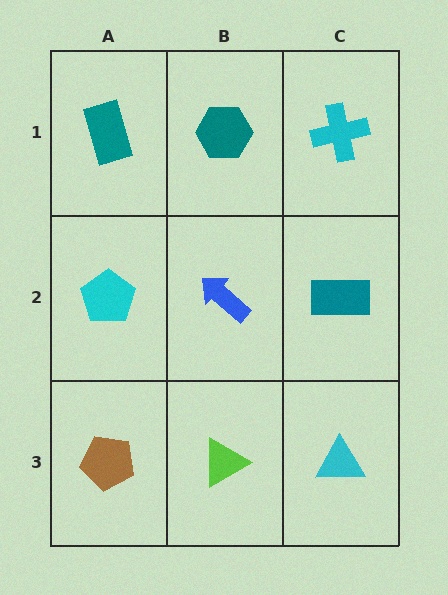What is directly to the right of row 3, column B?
A cyan triangle.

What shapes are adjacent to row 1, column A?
A cyan pentagon (row 2, column A), a teal hexagon (row 1, column B).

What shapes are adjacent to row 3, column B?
A blue arrow (row 2, column B), a brown pentagon (row 3, column A), a cyan triangle (row 3, column C).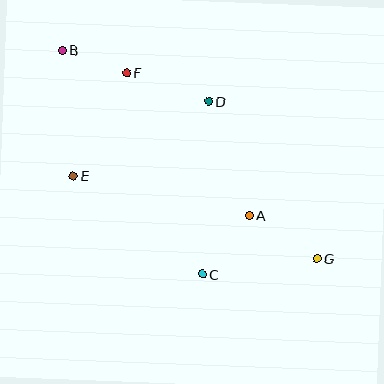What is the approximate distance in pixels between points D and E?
The distance between D and E is approximately 155 pixels.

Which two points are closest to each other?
Points B and F are closest to each other.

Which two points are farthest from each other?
Points B and G are farthest from each other.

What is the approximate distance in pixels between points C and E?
The distance between C and E is approximately 162 pixels.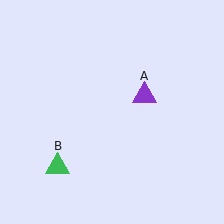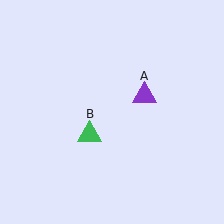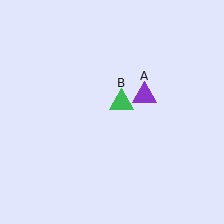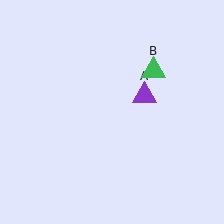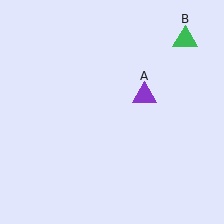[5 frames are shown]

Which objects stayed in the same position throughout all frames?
Purple triangle (object A) remained stationary.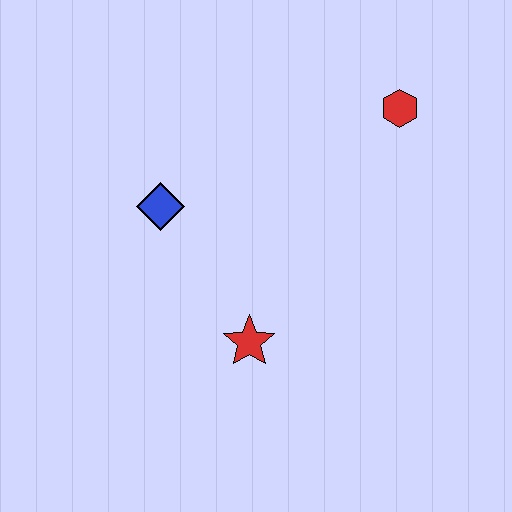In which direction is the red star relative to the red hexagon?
The red star is below the red hexagon.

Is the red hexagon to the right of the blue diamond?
Yes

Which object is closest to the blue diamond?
The red star is closest to the blue diamond.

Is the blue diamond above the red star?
Yes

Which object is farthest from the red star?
The red hexagon is farthest from the red star.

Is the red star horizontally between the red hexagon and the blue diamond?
Yes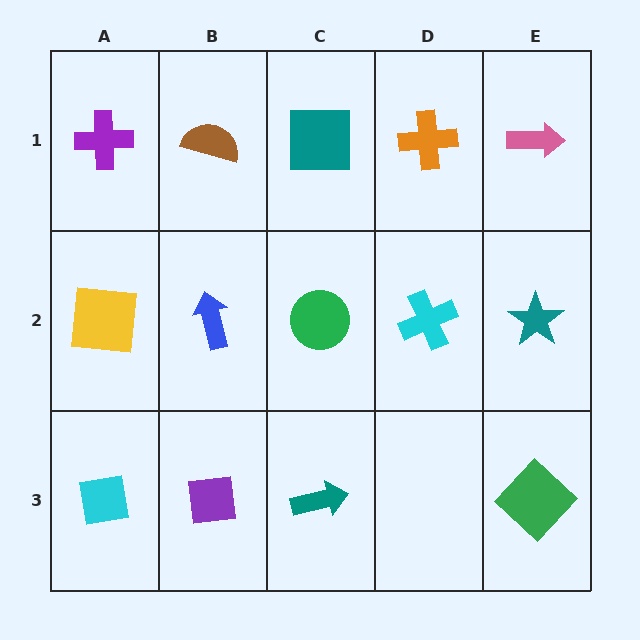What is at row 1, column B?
A brown semicircle.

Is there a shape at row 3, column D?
No, that cell is empty.